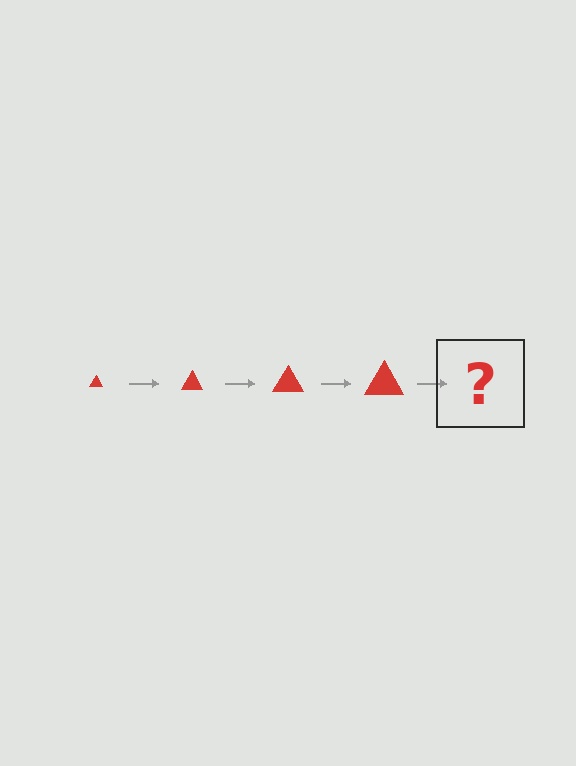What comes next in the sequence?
The next element should be a red triangle, larger than the previous one.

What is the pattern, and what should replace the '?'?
The pattern is that the triangle gets progressively larger each step. The '?' should be a red triangle, larger than the previous one.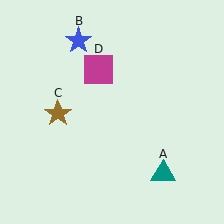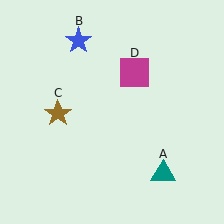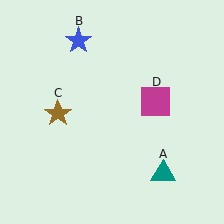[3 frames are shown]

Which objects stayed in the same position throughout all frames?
Teal triangle (object A) and blue star (object B) and brown star (object C) remained stationary.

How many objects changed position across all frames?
1 object changed position: magenta square (object D).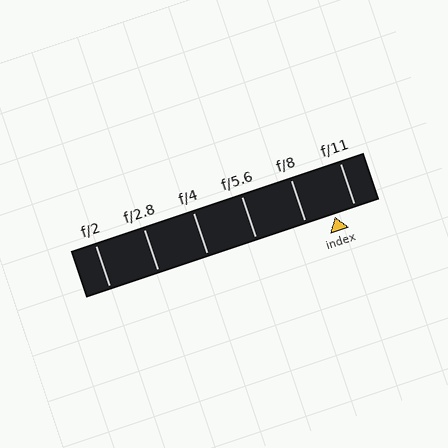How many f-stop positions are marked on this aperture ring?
There are 6 f-stop positions marked.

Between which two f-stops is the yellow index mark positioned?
The index mark is between f/8 and f/11.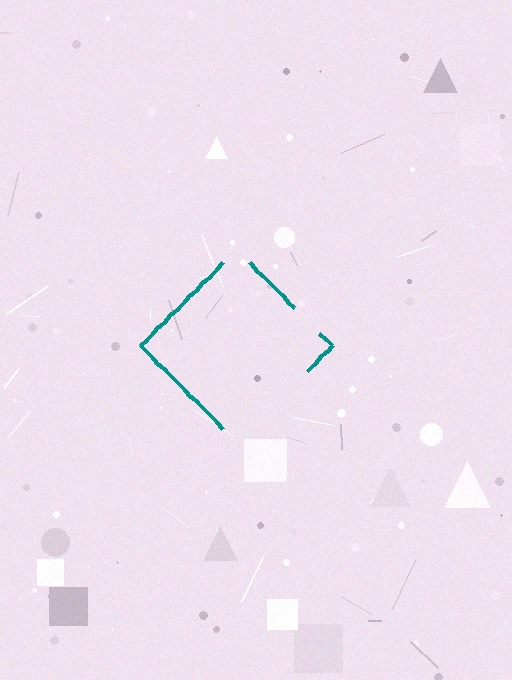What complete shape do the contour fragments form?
The contour fragments form a diamond.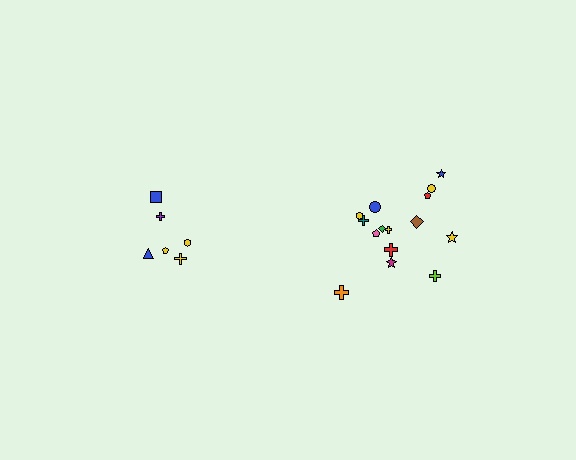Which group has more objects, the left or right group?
The right group.